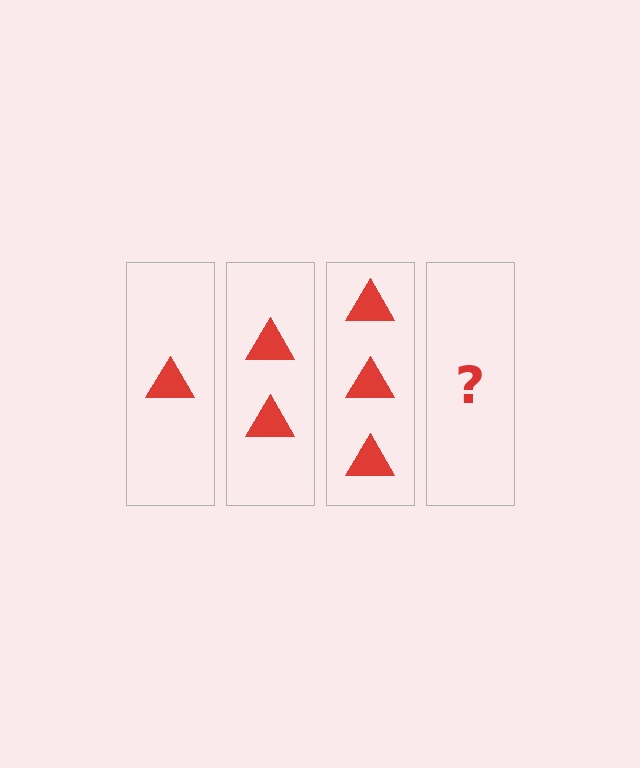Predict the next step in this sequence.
The next step is 4 triangles.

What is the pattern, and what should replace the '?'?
The pattern is that each step adds one more triangle. The '?' should be 4 triangles.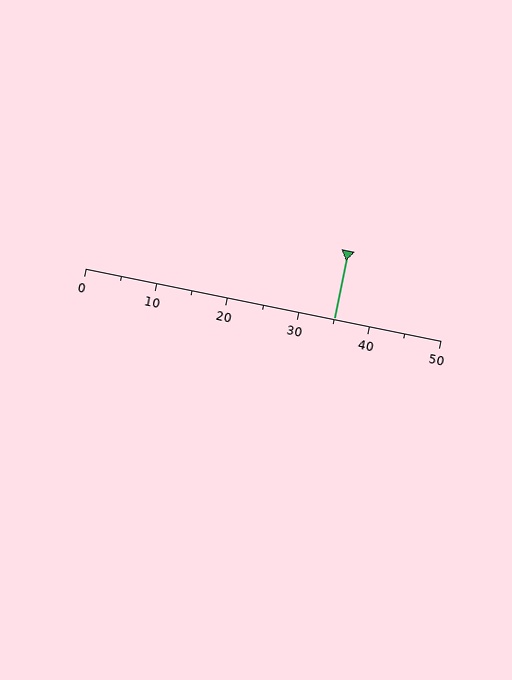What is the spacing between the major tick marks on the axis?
The major ticks are spaced 10 apart.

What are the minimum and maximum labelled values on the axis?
The axis runs from 0 to 50.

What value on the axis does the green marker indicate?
The marker indicates approximately 35.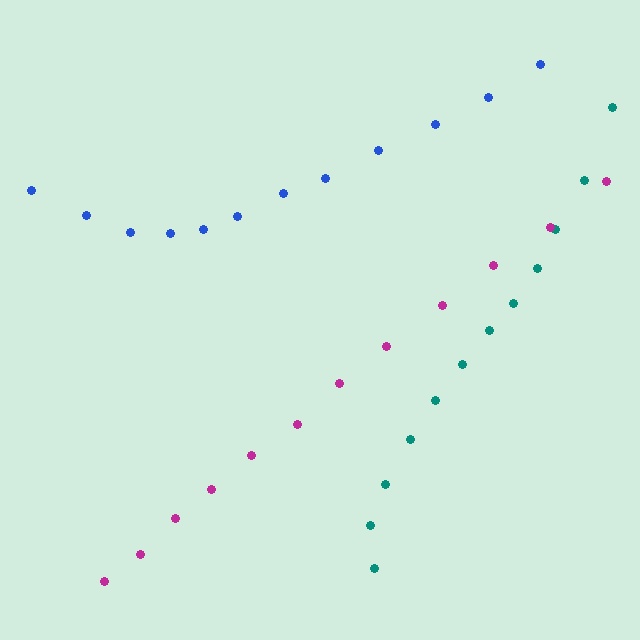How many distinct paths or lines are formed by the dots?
There are 3 distinct paths.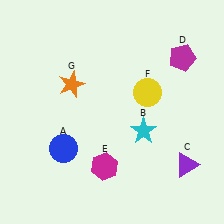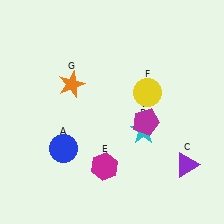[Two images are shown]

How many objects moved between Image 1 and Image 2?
1 object moved between the two images.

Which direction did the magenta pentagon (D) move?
The magenta pentagon (D) moved down.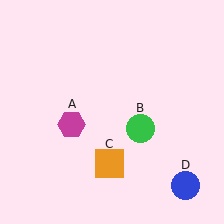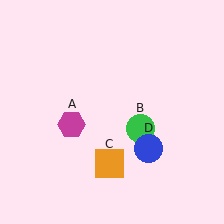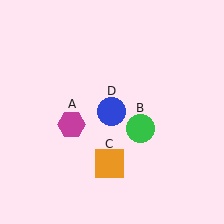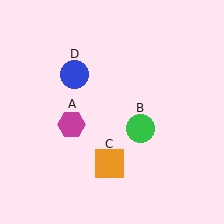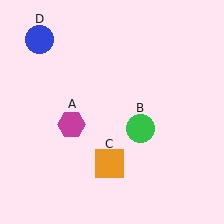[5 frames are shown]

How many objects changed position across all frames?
1 object changed position: blue circle (object D).